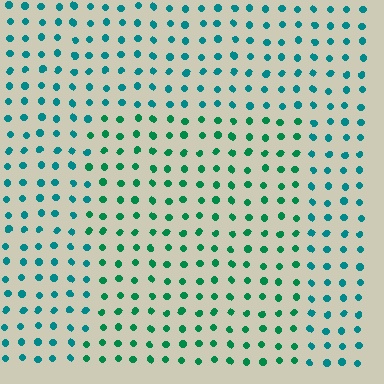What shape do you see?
I see a rectangle.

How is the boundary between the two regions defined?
The boundary is defined purely by a slight shift in hue (about 30 degrees). Spacing, size, and orientation are identical on both sides.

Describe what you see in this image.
The image is filled with small teal elements in a uniform arrangement. A rectangle-shaped region is visible where the elements are tinted to a slightly different hue, forming a subtle color boundary.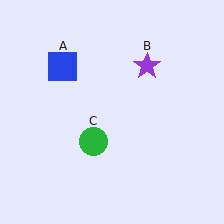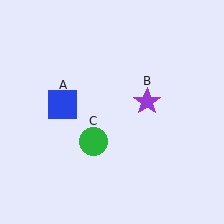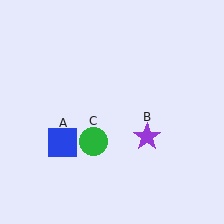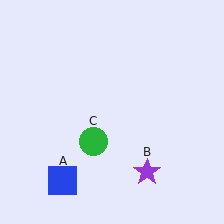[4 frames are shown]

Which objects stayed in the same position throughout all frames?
Green circle (object C) remained stationary.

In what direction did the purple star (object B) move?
The purple star (object B) moved down.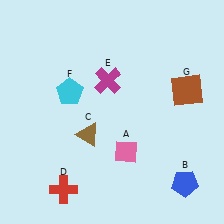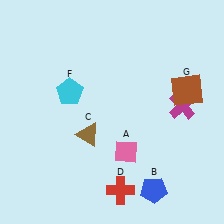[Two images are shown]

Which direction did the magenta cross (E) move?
The magenta cross (E) moved right.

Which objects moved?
The objects that moved are: the blue pentagon (B), the red cross (D), the magenta cross (E).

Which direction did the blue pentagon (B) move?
The blue pentagon (B) moved left.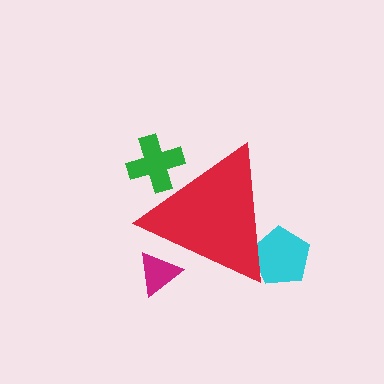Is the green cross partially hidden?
Yes, the green cross is partially hidden behind the red triangle.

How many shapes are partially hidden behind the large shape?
3 shapes are partially hidden.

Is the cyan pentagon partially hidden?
Yes, the cyan pentagon is partially hidden behind the red triangle.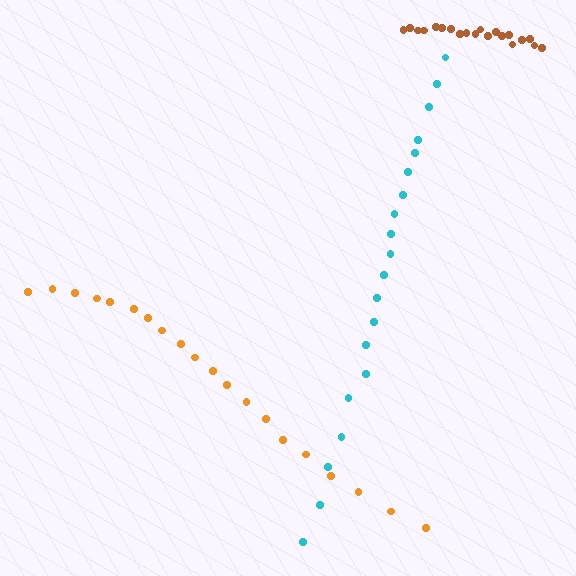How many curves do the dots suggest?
There are 3 distinct paths.